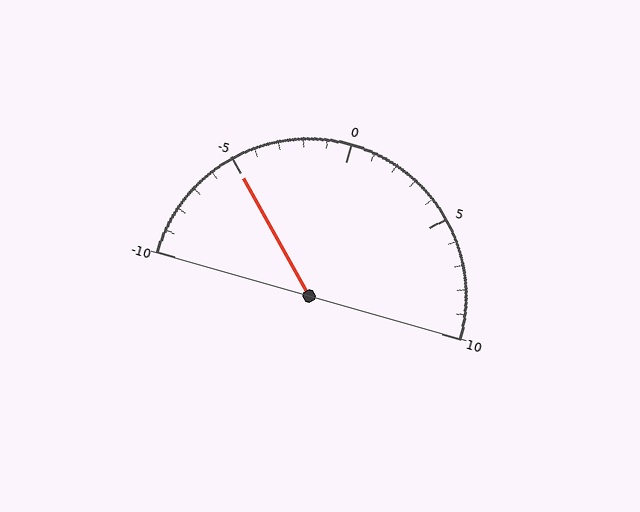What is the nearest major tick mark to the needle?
The nearest major tick mark is -5.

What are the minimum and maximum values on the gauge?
The gauge ranges from -10 to 10.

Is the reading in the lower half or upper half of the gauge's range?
The reading is in the lower half of the range (-10 to 10).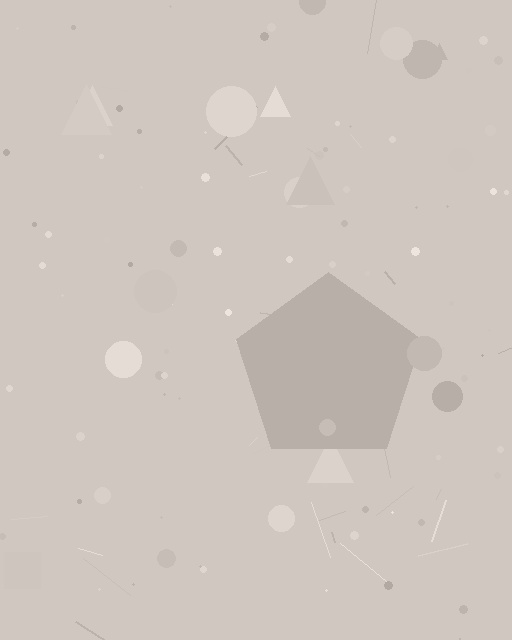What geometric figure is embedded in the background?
A pentagon is embedded in the background.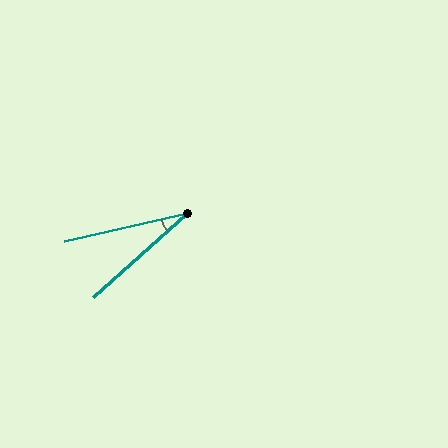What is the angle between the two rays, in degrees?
Approximately 29 degrees.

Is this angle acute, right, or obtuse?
It is acute.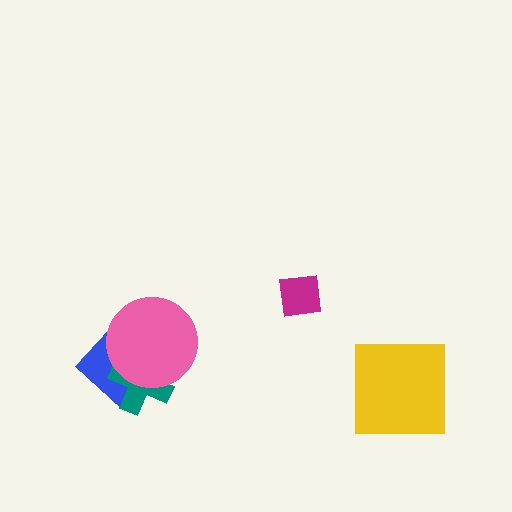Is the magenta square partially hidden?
No, no other shape covers it.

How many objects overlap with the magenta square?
0 objects overlap with the magenta square.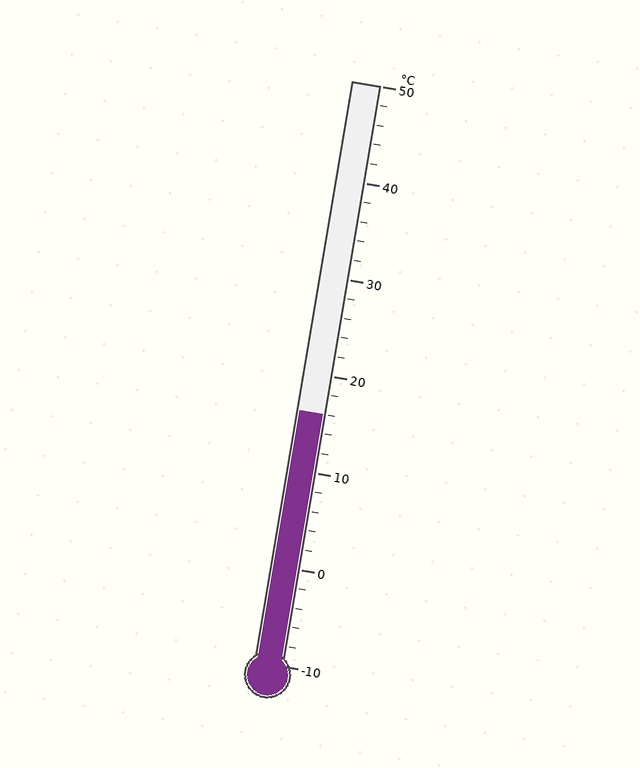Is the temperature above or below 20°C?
The temperature is below 20°C.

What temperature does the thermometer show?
The thermometer shows approximately 16°C.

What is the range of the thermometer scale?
The thermometer scale ranges from -10°C to 50°C.